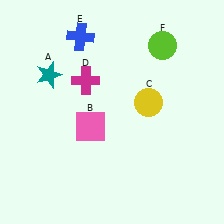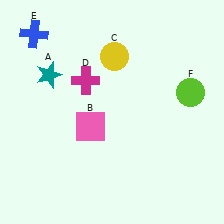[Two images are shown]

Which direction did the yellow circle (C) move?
The yellow circle (C) moved up.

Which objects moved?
The objects that moved are: the yellow circle (C), the blue cross (E), the lime circle (F).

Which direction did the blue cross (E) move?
The blue cross (E) moved left.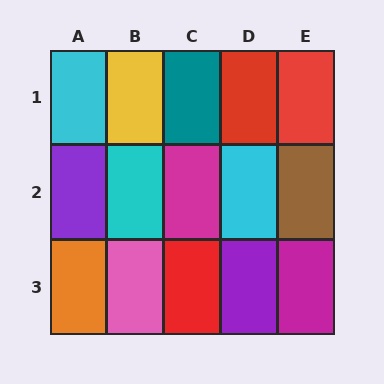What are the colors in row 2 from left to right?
Purple, cyan, magenta, cyan, brown.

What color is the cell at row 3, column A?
Orange.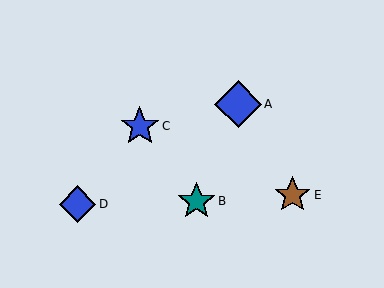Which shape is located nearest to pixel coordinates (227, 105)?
The blue diamond (labeled A) at (238, 104) is nearest to that location.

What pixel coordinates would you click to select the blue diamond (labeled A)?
Click at (238, 104) to select the blue diamond A.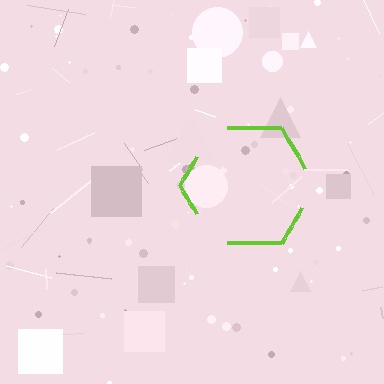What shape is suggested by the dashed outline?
The dashed outline suggests a hexagon.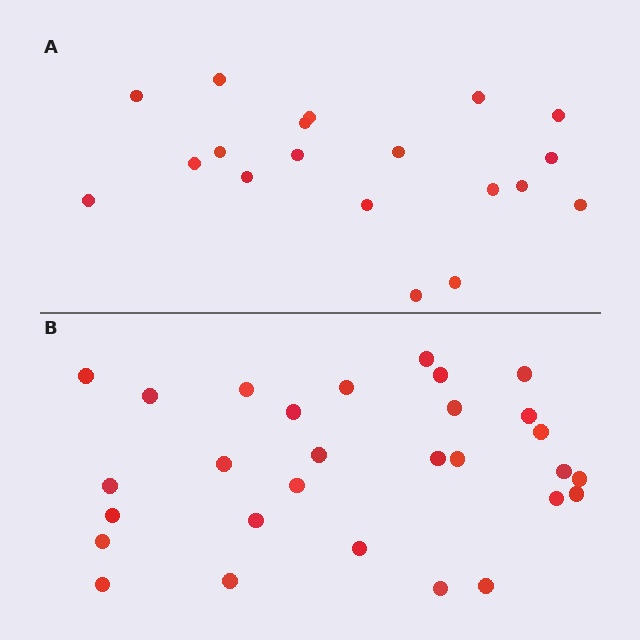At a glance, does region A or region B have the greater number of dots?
Region B (the bottom region) has more dots.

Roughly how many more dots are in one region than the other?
Region B has roughly 10 or so more dots than region A.